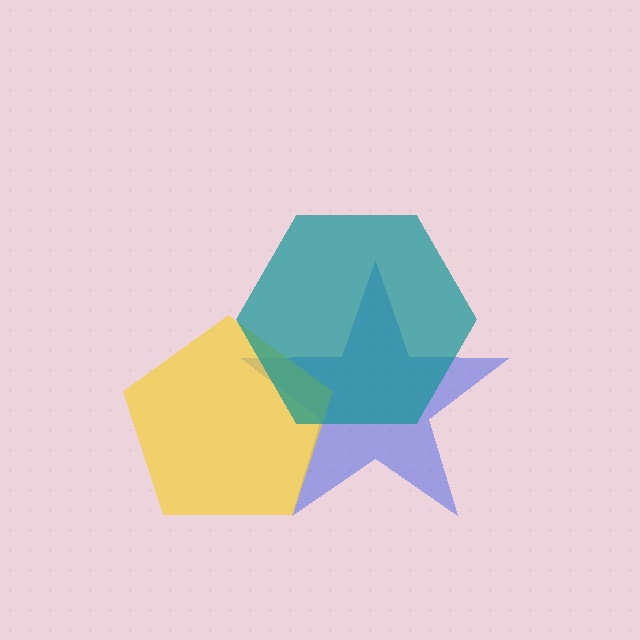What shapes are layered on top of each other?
The layered shapes are: a blue star, a yellow pentagon, a teal hexagon.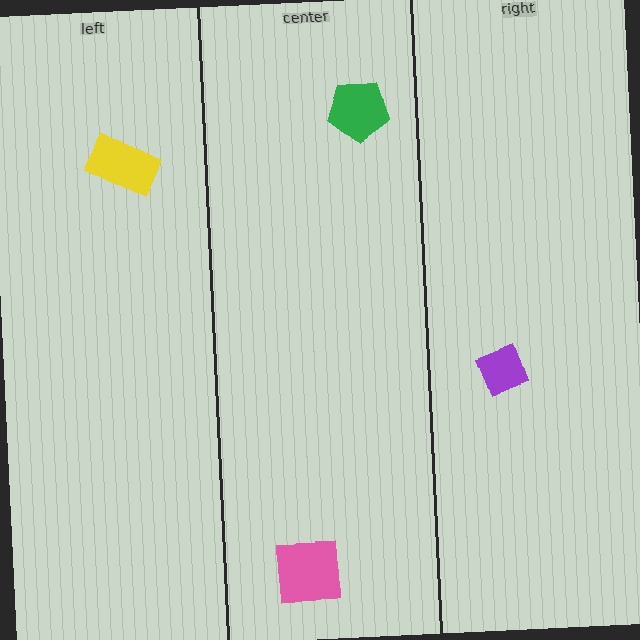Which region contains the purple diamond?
The right region.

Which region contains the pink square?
The center region.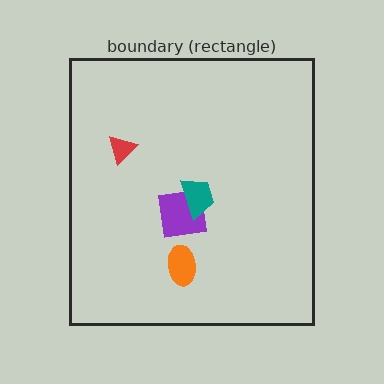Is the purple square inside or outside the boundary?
Inside.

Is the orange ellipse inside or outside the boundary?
Inside.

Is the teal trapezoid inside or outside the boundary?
Inside.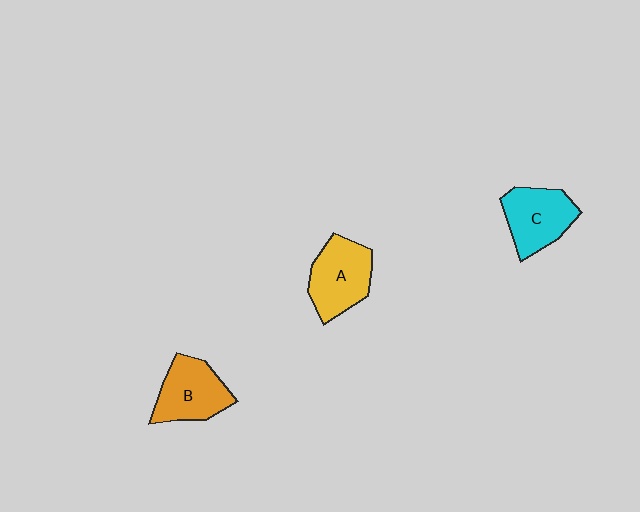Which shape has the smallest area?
Shape B (orange).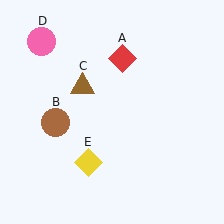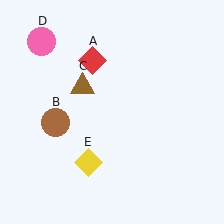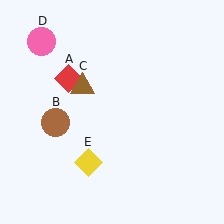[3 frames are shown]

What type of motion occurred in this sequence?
The red diamond (object A) rotated counterclockwise around the center of the scene.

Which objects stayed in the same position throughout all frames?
Brown circle (object B) and brown triangle (object C) and pink circle (object D) and yellow diamond (object E) remained stationary.